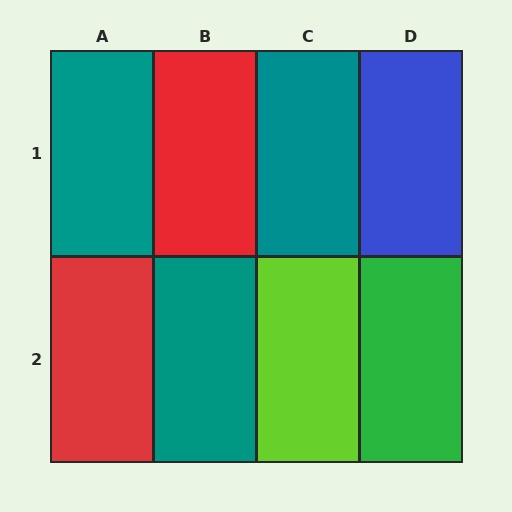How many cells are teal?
3 cells are teal.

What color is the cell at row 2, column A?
Red.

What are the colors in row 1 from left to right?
Teal, red, teal, blue.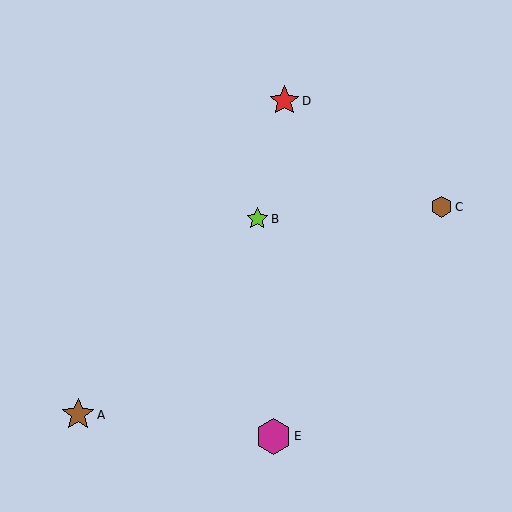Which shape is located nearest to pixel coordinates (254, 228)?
The lime star (labeled B) at (257, 219) is nearest to that location.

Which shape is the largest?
The magenta hexagon (labeled E) is the largest.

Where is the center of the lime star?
The center of the lime star is at (257, 219).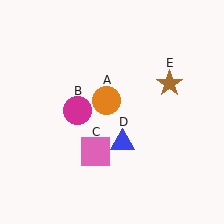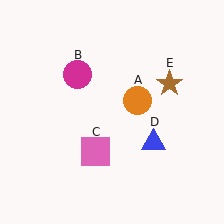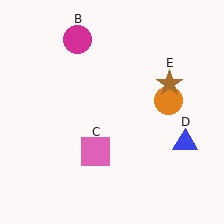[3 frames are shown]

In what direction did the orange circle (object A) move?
The orange circle (object A) moved right.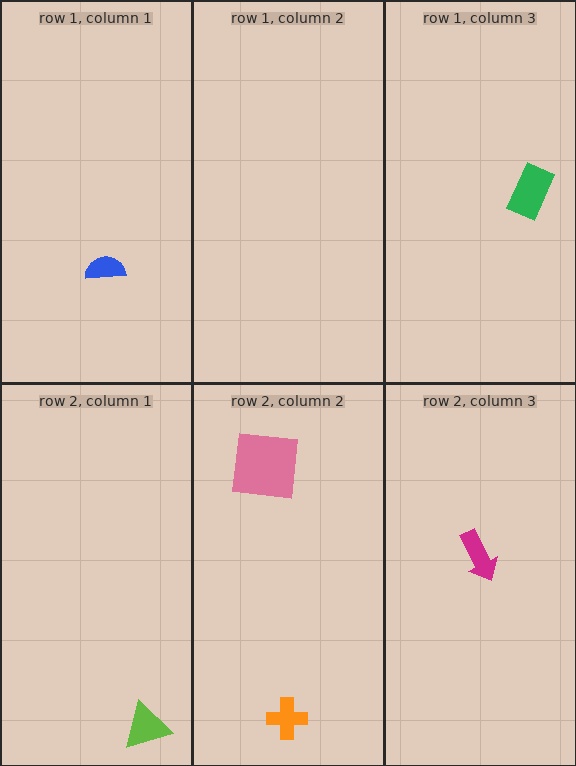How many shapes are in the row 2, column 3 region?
1.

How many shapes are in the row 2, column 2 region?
2.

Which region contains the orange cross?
The row 2, column 2 region.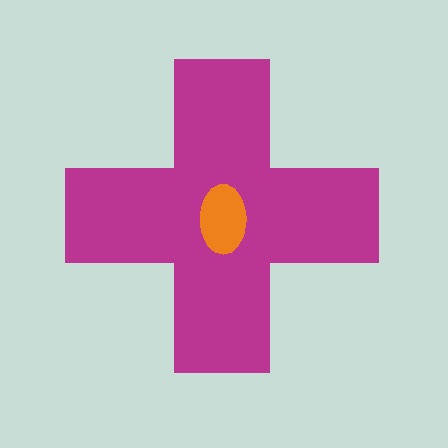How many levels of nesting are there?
2.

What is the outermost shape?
The magenta cross.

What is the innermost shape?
The orange ellipse.